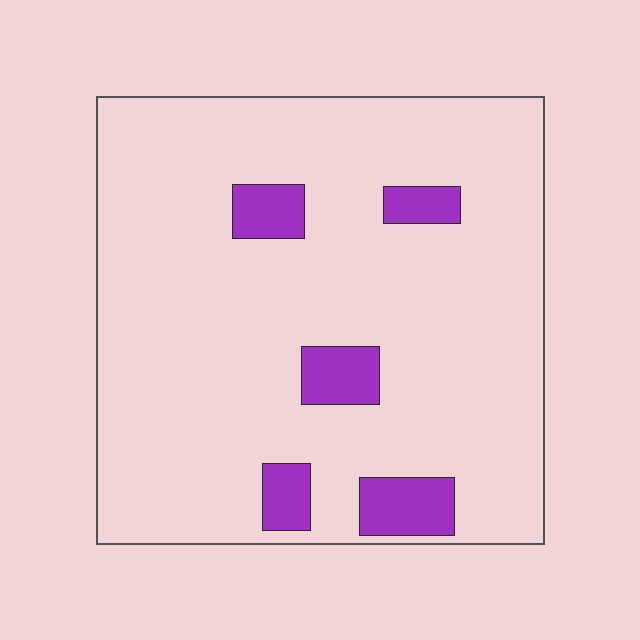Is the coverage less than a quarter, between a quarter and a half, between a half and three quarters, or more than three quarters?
Less than a quarter.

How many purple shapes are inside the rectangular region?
5.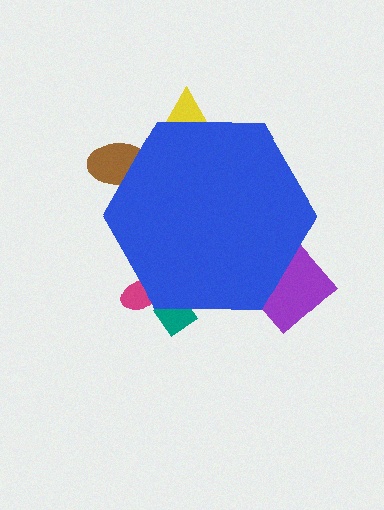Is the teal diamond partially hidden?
Yes, the teal diamond is partially hidden behind the blue hexagon.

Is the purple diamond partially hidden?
Yes, the purple diamond is partially hidden behind the blue hexagon.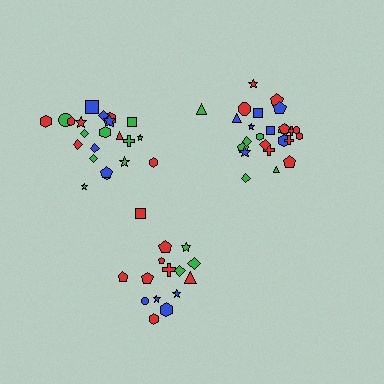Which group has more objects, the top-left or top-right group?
The top-right group.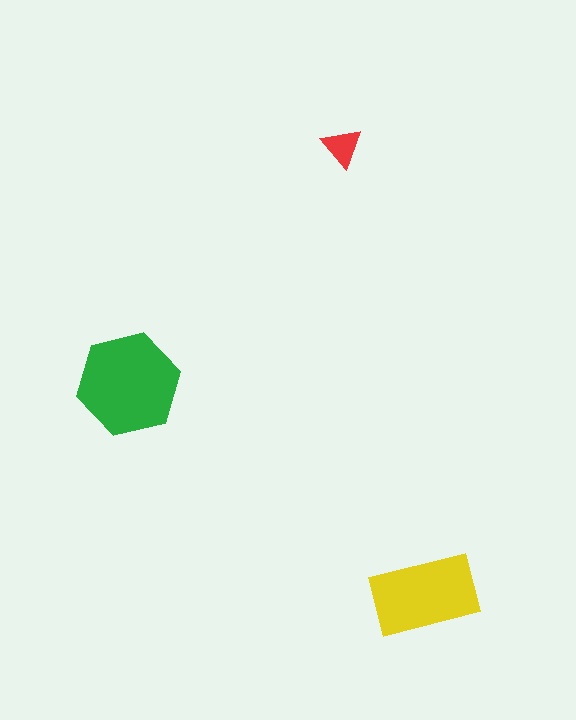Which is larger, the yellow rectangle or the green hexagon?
The green hexagon.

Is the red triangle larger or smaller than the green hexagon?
Smaller.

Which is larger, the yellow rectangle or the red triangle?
The yellow rectangle.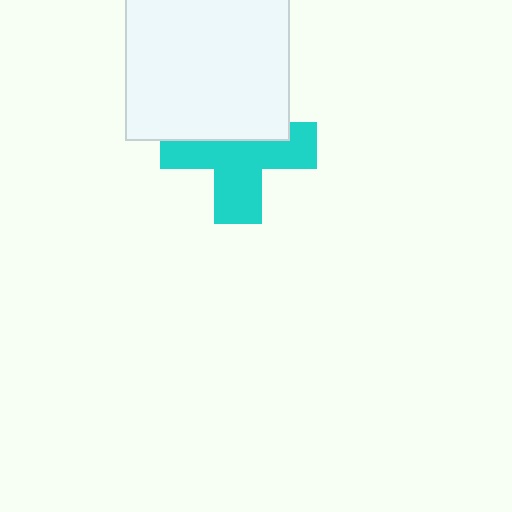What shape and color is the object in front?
The object in front is a white rectangle.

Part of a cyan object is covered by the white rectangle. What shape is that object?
It is a cross.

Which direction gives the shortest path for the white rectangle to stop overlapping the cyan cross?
Moving up gives the shortest separation.